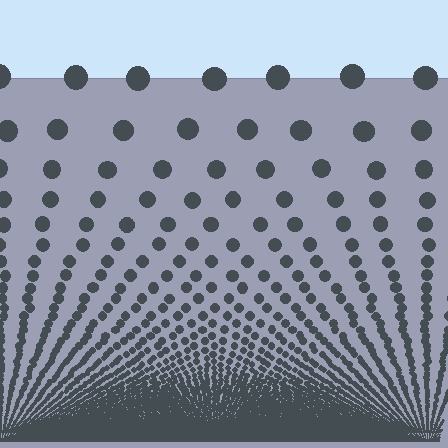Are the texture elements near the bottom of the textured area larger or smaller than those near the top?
Smaller. The gradient is inverted — elements near the bottom are smaller and denser.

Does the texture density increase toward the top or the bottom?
Density increases toward the bottom.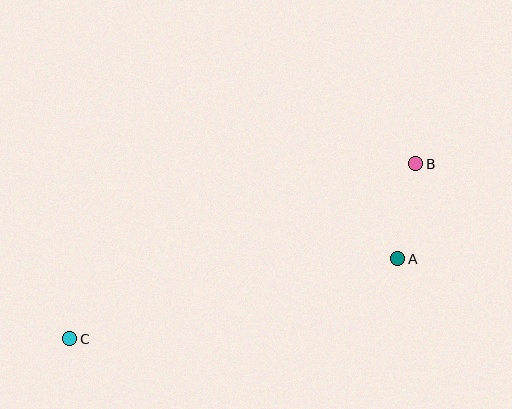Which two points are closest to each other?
Points A and B are closest to each other.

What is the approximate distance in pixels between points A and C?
The distance between A and C is approximately 338 pixels.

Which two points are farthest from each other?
Points B and C are farthest from each other.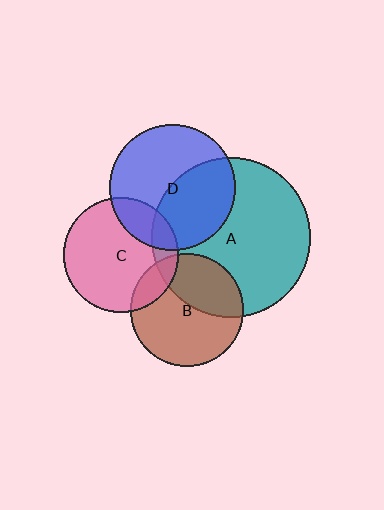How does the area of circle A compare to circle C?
Approximately 1.9 times.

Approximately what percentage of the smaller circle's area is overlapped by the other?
Approximately 20%.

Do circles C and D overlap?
Yes.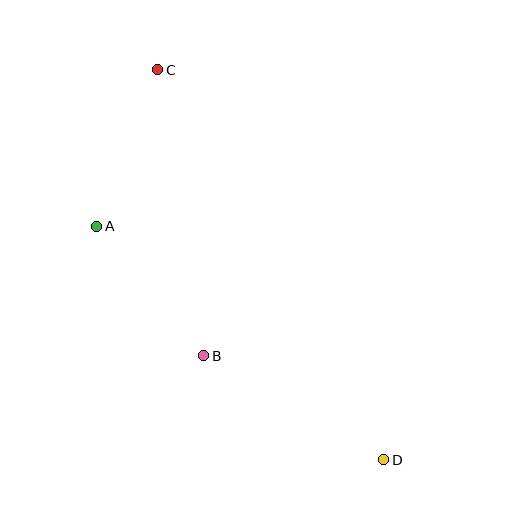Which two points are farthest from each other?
Points C and D are farthest from each other.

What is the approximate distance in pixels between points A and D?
The distance between A and D is approximately 370 pixels.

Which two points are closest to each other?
Points A and B are closest to each other.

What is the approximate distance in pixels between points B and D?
The distance between B and D is approximately 208 pixels.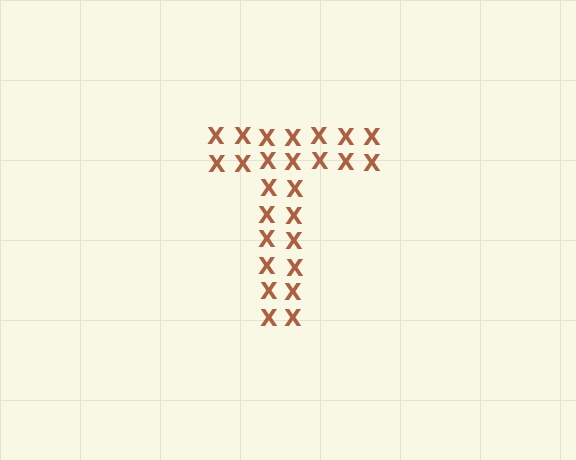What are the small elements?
The small elements are letter X's.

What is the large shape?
The large shape is the letter T.